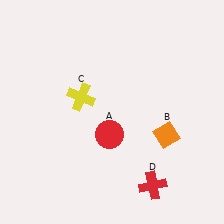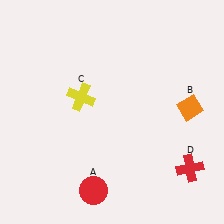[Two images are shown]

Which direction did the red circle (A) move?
The red circle (A) moved down.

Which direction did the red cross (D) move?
The red cross (D) moved right.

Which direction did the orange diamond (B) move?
The orange diamond (B) moved up.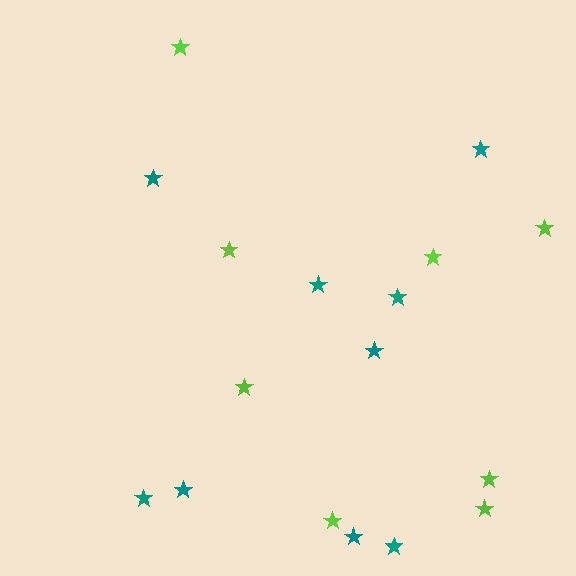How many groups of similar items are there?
There are 2 groups: one group of teal stars (9) and one group of lime stars (8).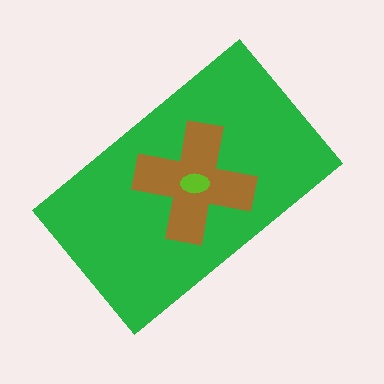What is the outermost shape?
The green rectangle.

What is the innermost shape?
The lime ellipse.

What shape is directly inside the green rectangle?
The brown cross.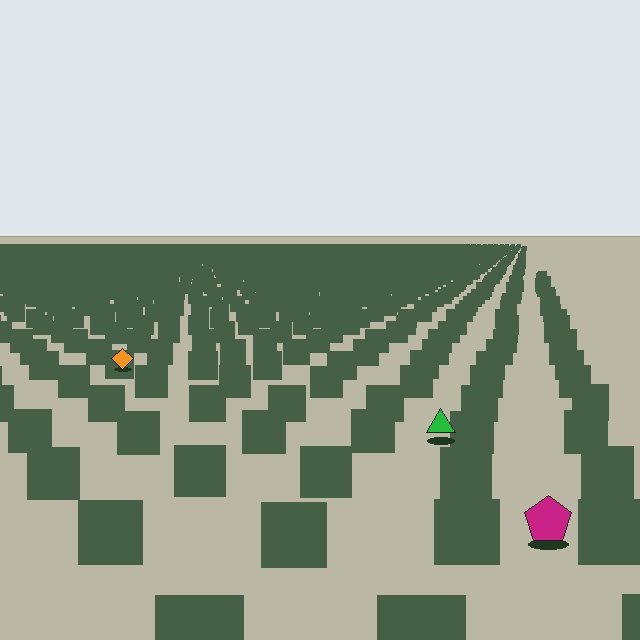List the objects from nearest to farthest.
From nearest to farthest: the magenta pentagon, the green triangle, the orange diamond.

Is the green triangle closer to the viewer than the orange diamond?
Yes. The green triangle is closer — you can tell from the texture gradient: the ground texture is coarser near it.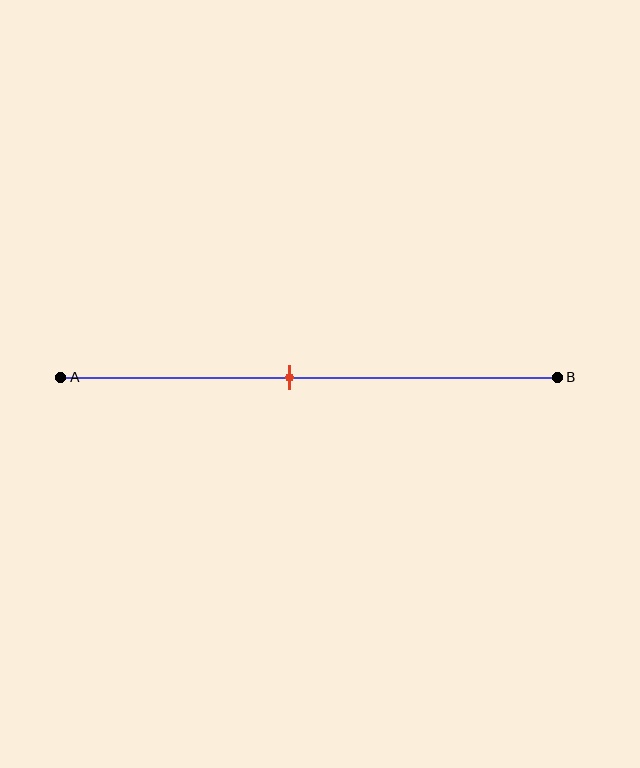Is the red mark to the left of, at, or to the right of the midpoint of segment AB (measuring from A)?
The red mark is to the left of the midpoint of segment AB.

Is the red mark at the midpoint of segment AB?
No, the mark is at about 45% from A, not at the 50% midpoint.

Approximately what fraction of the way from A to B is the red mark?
The red mark is approximately 45% of the way from A to B.